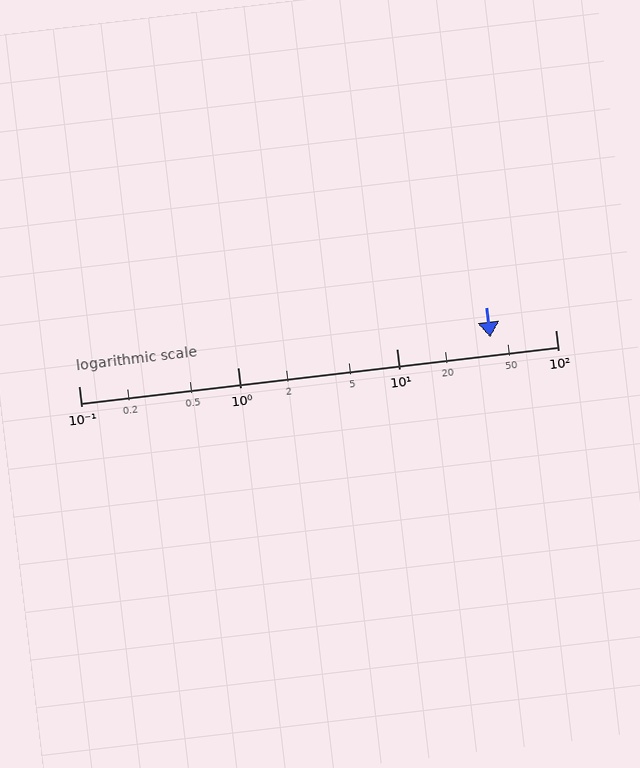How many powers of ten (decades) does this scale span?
The scale spans 3 decades, from 0.1 to 100.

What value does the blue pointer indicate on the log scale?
The pointer indicates approximately 39.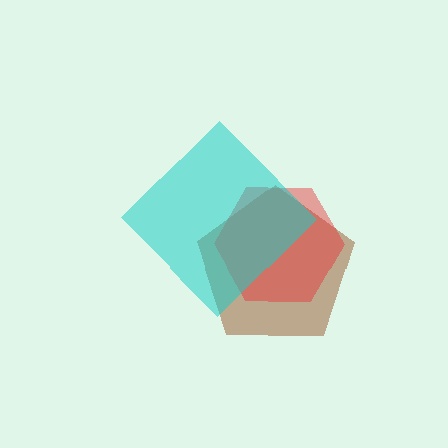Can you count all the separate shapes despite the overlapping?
Yes, there are 3 separate shapes.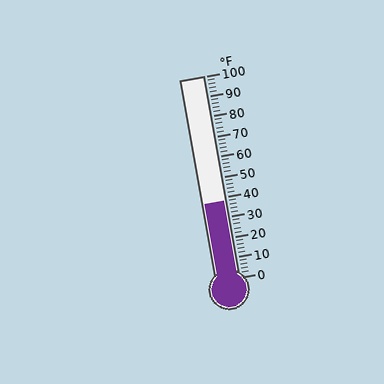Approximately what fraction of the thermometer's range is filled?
The thermometer is filled to approximately 40% of its range.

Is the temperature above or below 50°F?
The temperature is below 50°F.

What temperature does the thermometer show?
The thermometer shows approximately 38°F.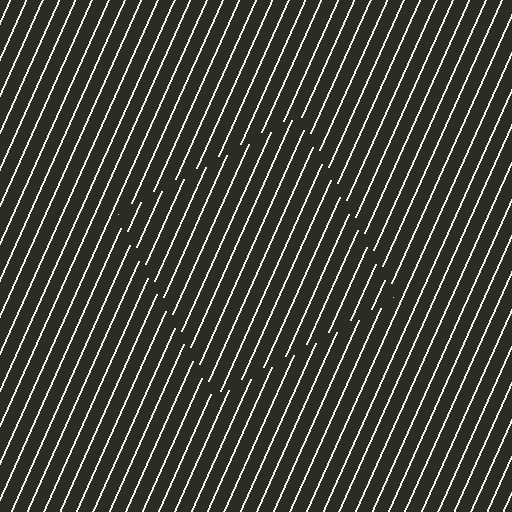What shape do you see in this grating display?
An illusory square. The interior of the shape contains the same grating, shifted by half a period — the contour is defined by the phase discontinuity where line-ends from the inner and outer gratings abut.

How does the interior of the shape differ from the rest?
The interior of the shape contains the same grating, shifted by half a period — the contour is defined by the phase discontinuity where line-ends from the inner and outer gratings abut.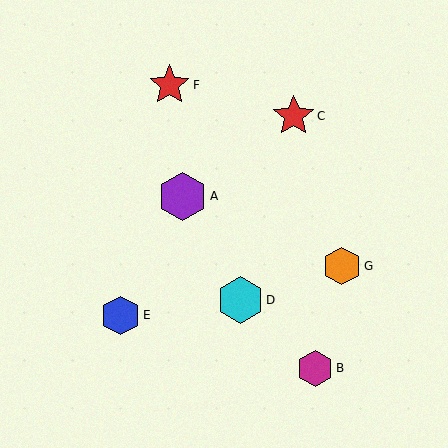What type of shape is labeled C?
Shape C is a red star.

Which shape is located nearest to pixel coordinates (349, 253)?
The orange hexagon (labeled G) at (342, 266) is nearest to that location.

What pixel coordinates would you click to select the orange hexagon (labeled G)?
Click at (342, 266) to select the orange hexagon G.